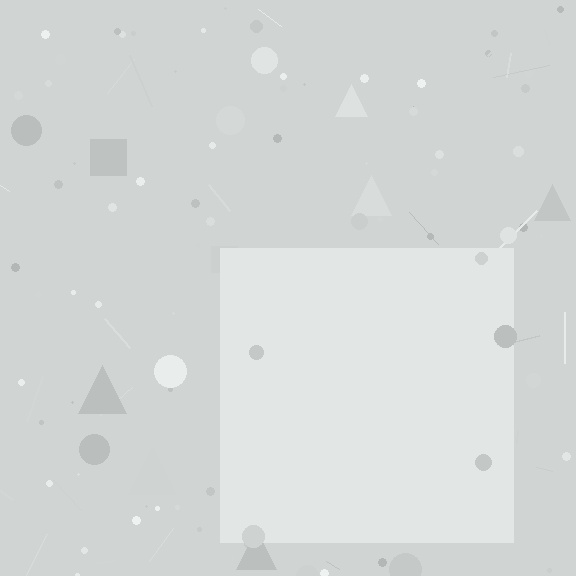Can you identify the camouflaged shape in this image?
The camouflaged shape is a square.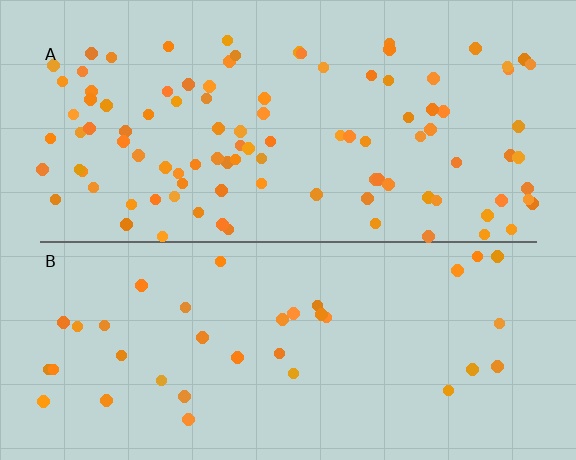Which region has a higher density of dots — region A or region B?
A (the top).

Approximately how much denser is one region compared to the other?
Approximately 2.8× — region A over region B.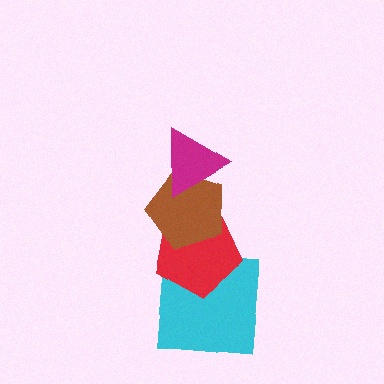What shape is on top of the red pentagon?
The brown pentagon is on top of the red pentagon.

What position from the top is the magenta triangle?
The magenta triangle is 1st from the top.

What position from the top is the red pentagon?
The red pentagon is 3rd from the top.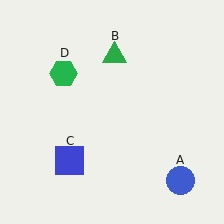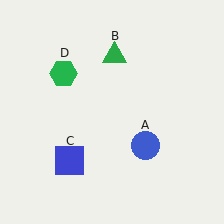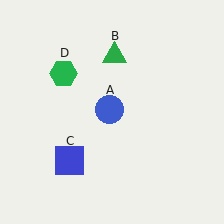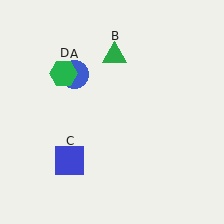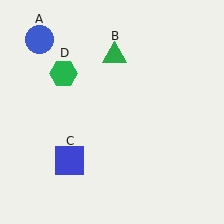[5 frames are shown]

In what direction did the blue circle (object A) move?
The blue circle (object A) moved up and to the left.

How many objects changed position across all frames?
1 object changed position: blue circle (object A).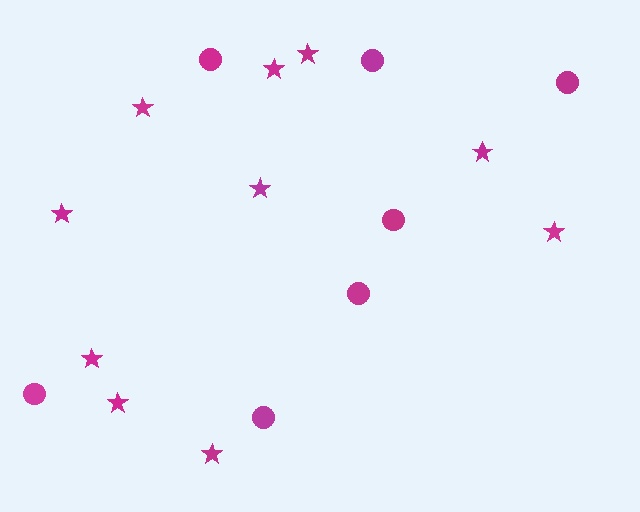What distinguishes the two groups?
There are 2 groups: one group of stars (10) and one group of circles (7).